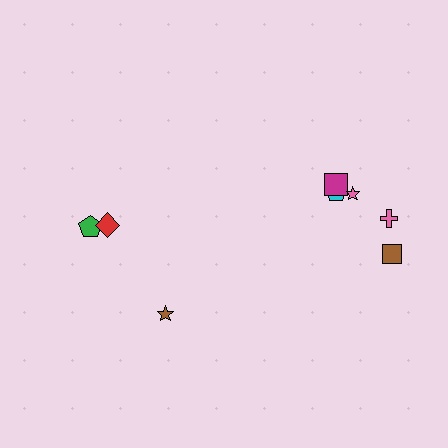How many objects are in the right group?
There are 5 objects.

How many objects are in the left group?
There are 3 objects.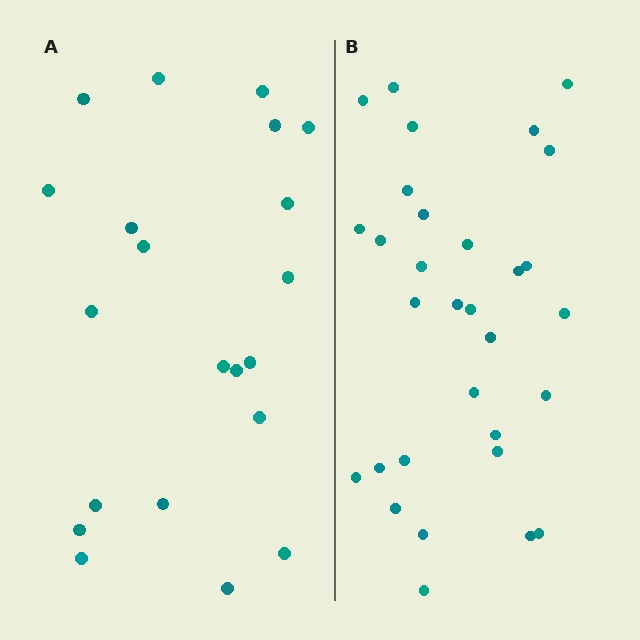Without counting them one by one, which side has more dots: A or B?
Region B (the right region) has more dots.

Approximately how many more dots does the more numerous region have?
Region B has roughly 10 or so more dots than region A.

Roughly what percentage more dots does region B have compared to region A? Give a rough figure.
About 50% more.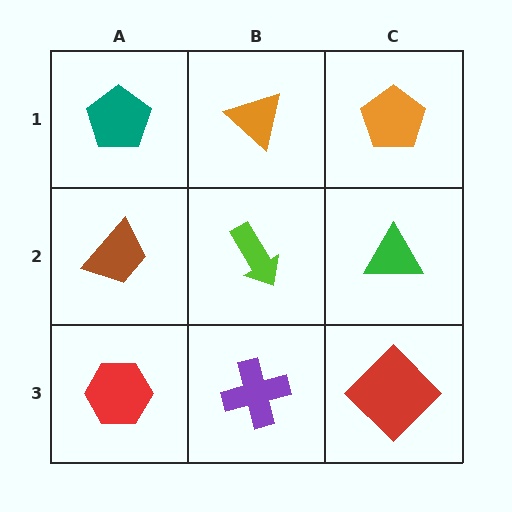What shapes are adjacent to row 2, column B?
An orange triangle (row 1, column B), a purple cross (row 3, column B), a brown trapezoid (row 2, column A), a green triangle (row 2, column C).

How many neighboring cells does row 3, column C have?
2.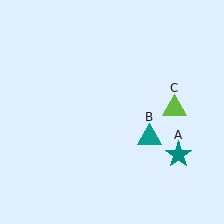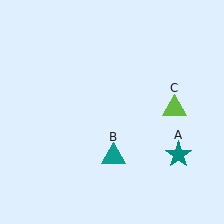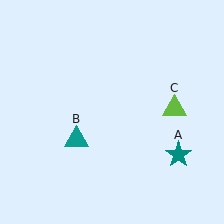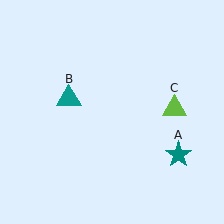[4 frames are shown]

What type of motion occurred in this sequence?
The teal triangle (object B) rotated clockwise around the center of the scene.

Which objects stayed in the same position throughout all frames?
Teal star (object A) and lime triangle (object C) remained stationary.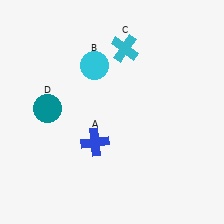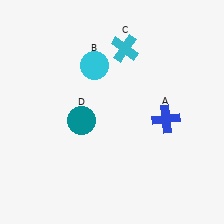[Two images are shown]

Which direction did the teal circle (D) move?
The teal circle (D) moved right.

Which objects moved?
The objects that moved are: the blue cross (A), the teal circle (D).